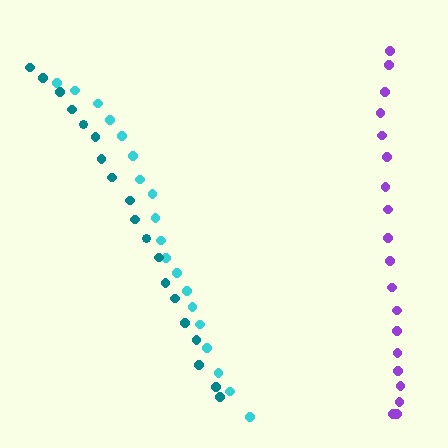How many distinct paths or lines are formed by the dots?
There are 3 distinct paths.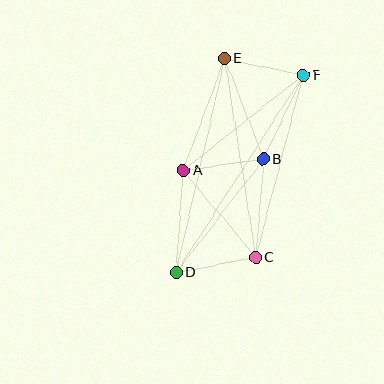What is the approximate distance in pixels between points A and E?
The distance between A and E is approximately 119 pixels.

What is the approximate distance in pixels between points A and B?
The distance between A and B is approximately 81 pixels.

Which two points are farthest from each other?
Points D and F are farthest from each other.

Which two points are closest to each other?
Points E and F are closest to each other.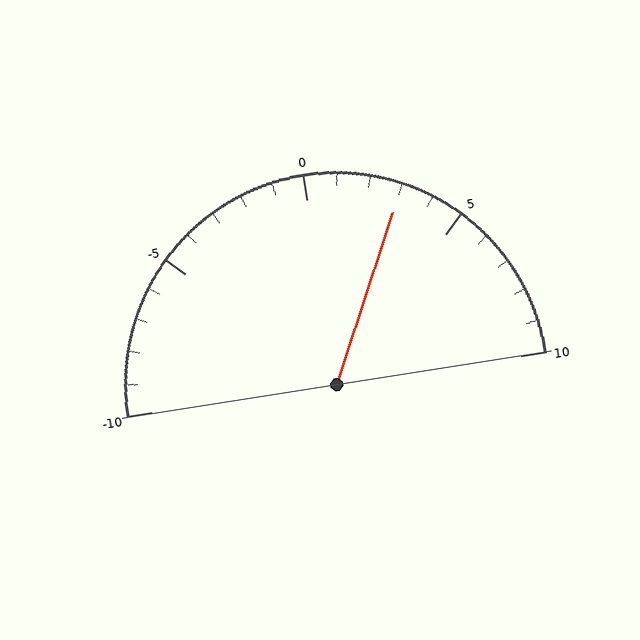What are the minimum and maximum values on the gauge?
The gauge ranges from -10 to 10.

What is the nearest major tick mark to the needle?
The nearest major tick mark is 5.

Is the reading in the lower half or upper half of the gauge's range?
The reading is in the upper half of the range (-10 to 10).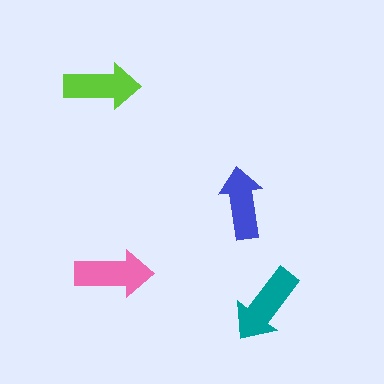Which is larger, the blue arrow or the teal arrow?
The teal one.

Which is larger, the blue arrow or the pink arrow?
The pink one.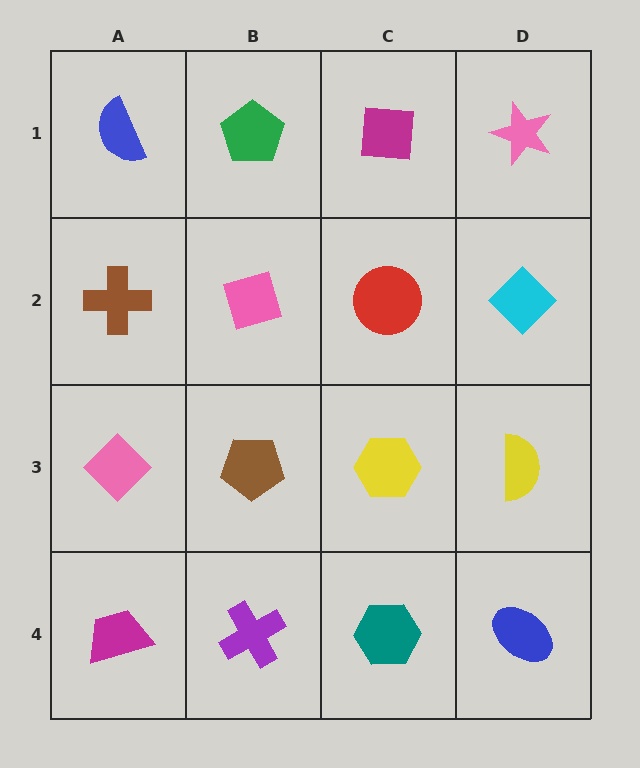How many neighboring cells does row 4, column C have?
3.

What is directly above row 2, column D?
A pink star.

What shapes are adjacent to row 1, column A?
A brown cross (row 2, column A), a green pentagon (row 1, column B).